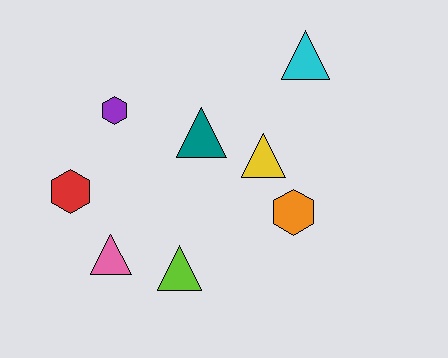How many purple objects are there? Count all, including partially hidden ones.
There is 1 purple object.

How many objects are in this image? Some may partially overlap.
There are 8 objects.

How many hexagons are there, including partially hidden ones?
There are 3 hexagons.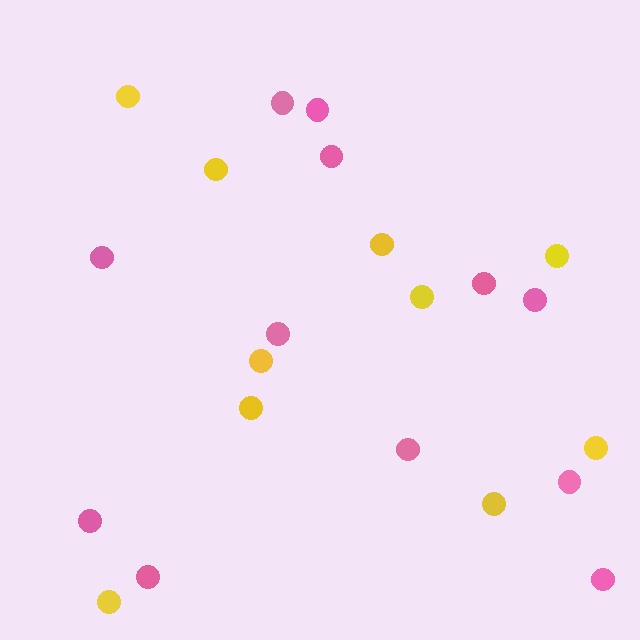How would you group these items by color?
There are 2 groups: one group of pink circles (12) and one group of yellow circles (10).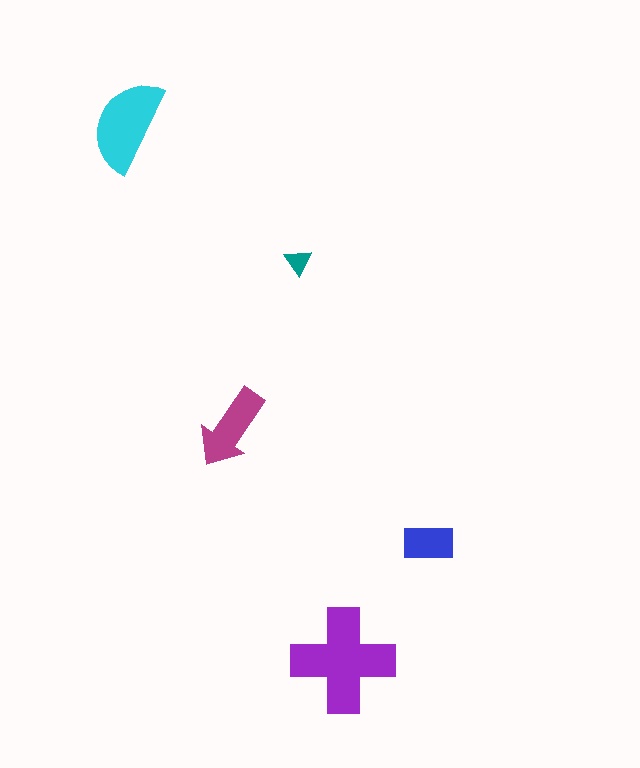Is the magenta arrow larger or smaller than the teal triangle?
Larger.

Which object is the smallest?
The teal triangle.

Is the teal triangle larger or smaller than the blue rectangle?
Smaller.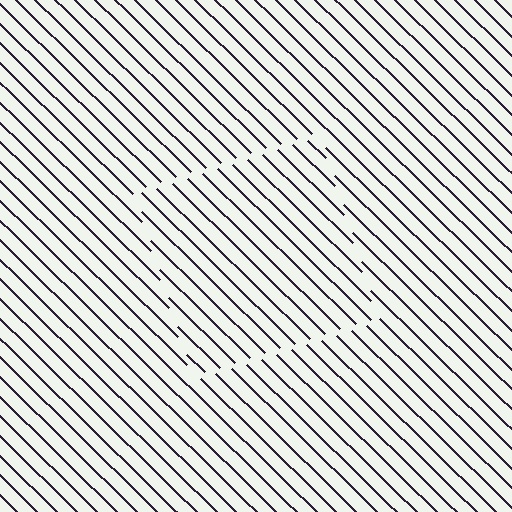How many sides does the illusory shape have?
4 sides — the line-ends trace a square.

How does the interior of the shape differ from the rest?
The interior of the shape contains the same grating, shifted by half a period — the contour is defined by the phase discontinuity where line-ends from the inner and outer gratings abut.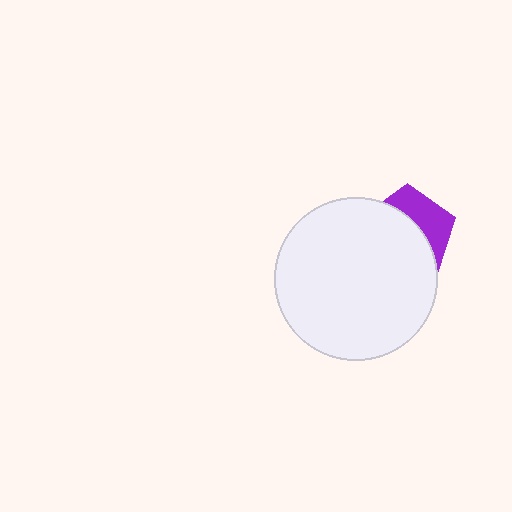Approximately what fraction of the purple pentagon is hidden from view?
Roughly 63% of the purple pentagon is hidden behind the white circle.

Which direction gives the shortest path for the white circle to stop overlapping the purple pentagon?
Moving toward the lower-left gives the shortest separation.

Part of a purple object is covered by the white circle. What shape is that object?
It is a pentagon.